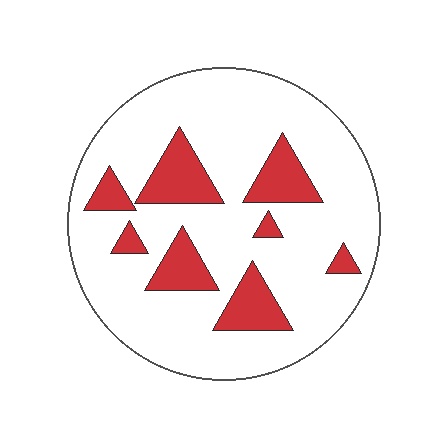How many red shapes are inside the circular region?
8.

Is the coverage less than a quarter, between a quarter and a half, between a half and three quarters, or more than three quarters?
Less than a quarter.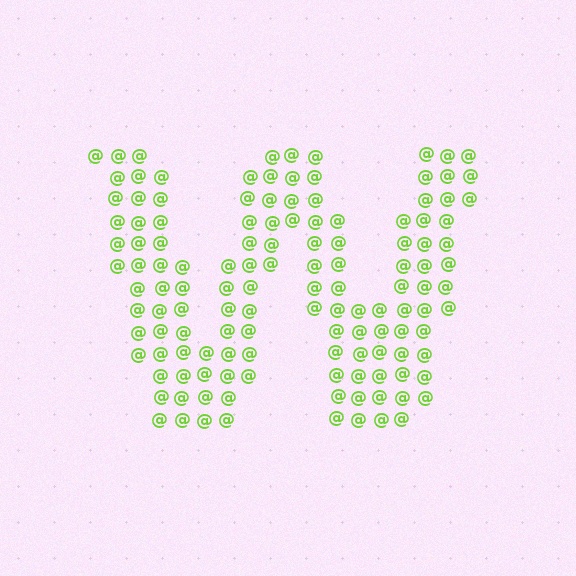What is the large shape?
The large shape is the letter W.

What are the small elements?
The small elements are at signs.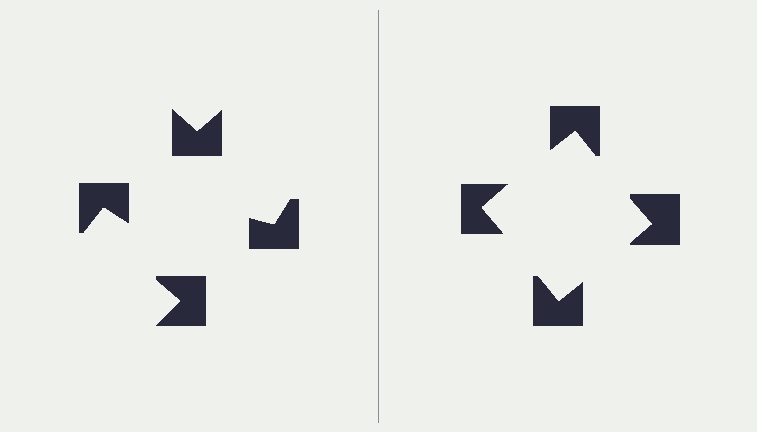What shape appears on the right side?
An illusory square.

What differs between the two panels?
The notched squares are positioned identically on both sides; only the wedge orientations differ. On the right they align to a square; on the left they are misaligned.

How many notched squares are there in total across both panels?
8 — 4 on each side.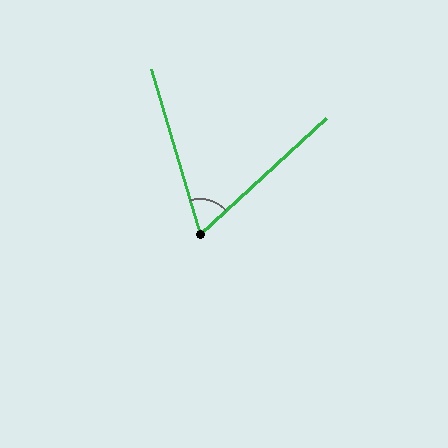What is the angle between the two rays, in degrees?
Approximately 64 degrees.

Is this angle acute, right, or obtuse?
It is acute.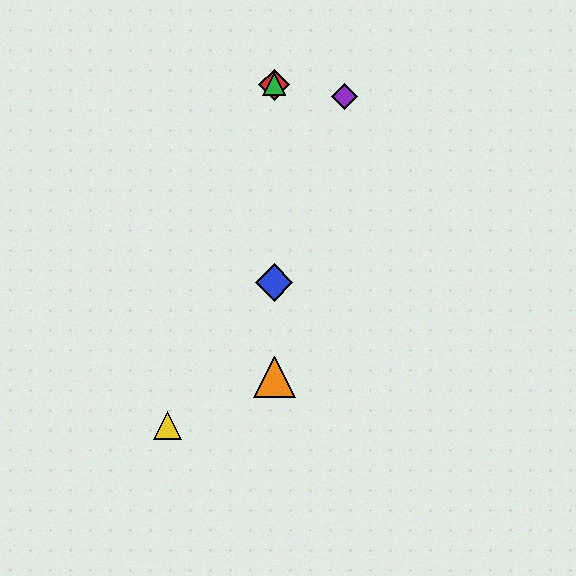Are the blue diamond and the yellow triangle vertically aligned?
No, the blue diamond is at x≈274 and the yellow triangle is at x≈168.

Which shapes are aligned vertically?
The red diamond, the blue diamond, the green triangle, the orange triangle are aligned vertically.